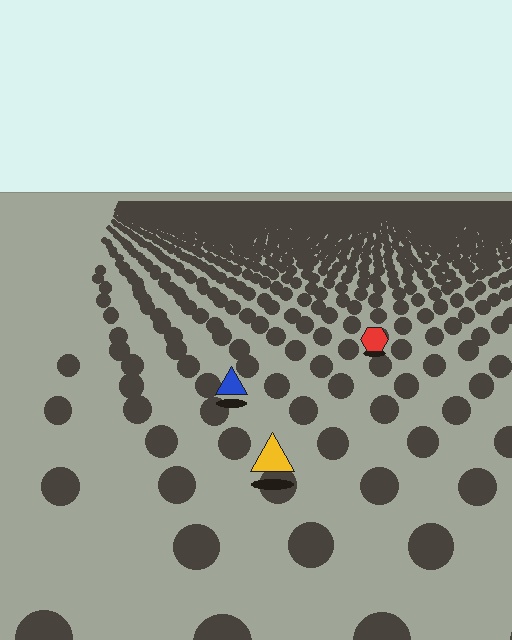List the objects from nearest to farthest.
From nearest to farthest: the yellow triangle, the blue triangle, the red hexagon.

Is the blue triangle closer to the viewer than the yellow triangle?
No. The yellow triangle is closer — you can tell from the texture gradient: the ground texture is coarser near it.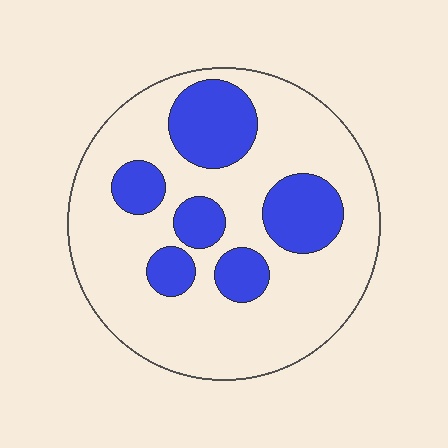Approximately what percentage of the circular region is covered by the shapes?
Approximately 25%.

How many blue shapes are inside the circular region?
6.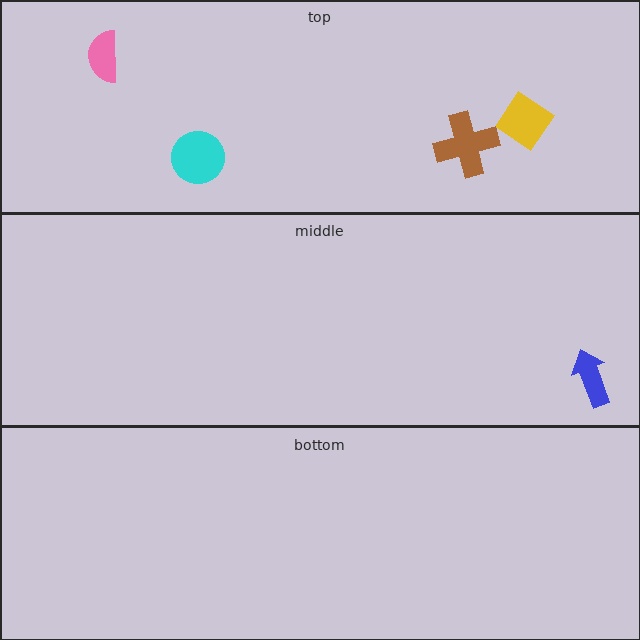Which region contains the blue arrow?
The middle region.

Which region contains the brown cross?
The top region.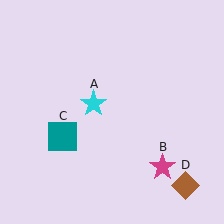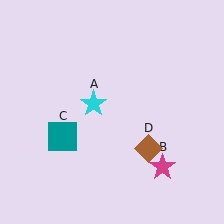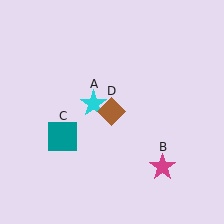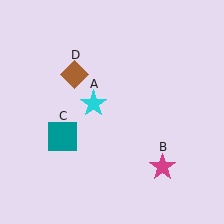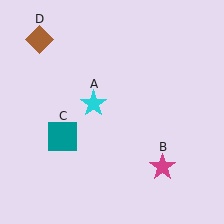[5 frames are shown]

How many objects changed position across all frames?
1 object changed position: brown diamond (object D).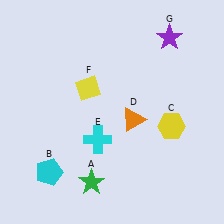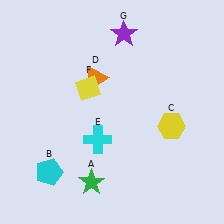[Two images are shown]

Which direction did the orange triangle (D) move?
The orange triangle (D) moved up.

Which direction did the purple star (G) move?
The purple star (G) moved left.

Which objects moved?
The objects that moved are: the orange triangle (D), the purple star (G).